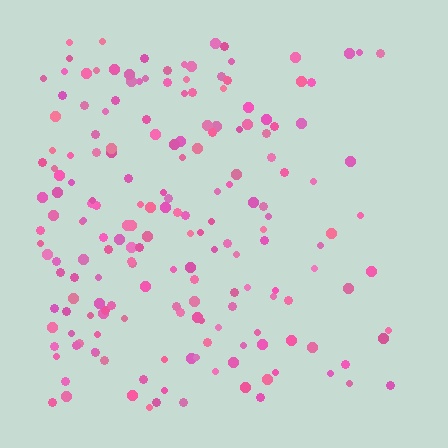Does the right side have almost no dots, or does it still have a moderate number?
Still a moderate number, just noticeably fewer than the left.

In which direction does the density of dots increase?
From right to left, with the left side densest.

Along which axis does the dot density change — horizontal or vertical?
Horizontal.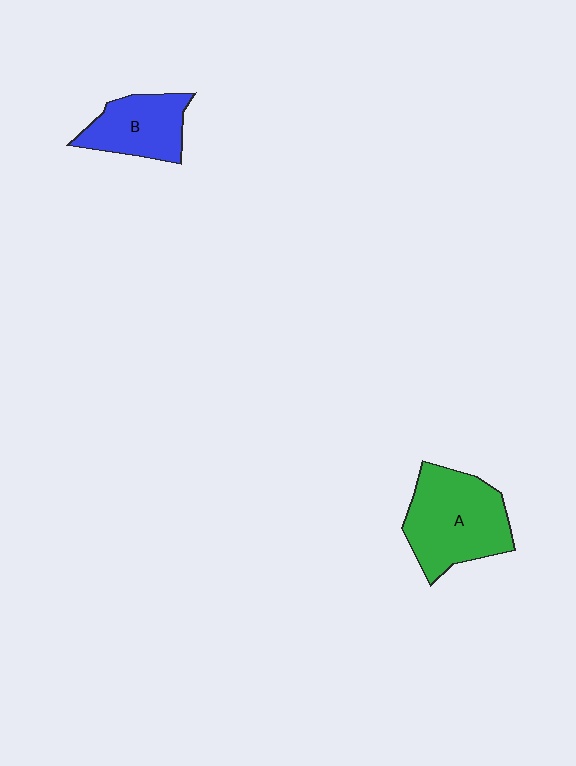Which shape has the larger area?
Shape A (green).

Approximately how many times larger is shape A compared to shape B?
Approximately 1.5 times.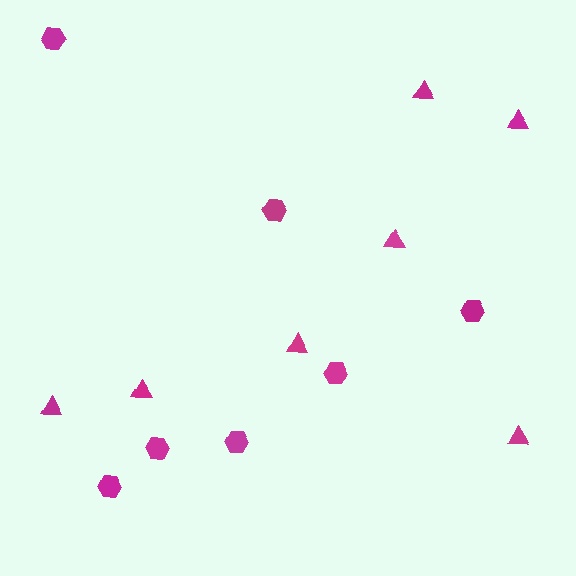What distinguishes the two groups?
There are 2 groups: one group of hexagons (7) and one group of triangles (7).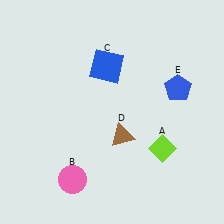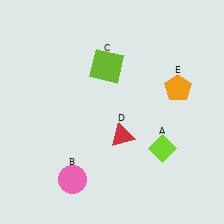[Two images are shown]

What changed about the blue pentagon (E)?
In Image 1, E is blue. In Image 2, it changed to orange.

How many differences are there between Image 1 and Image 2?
There are 3 differences between the two images.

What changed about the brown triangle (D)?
In Image 1, D is brown. In Image 2, it changed to red.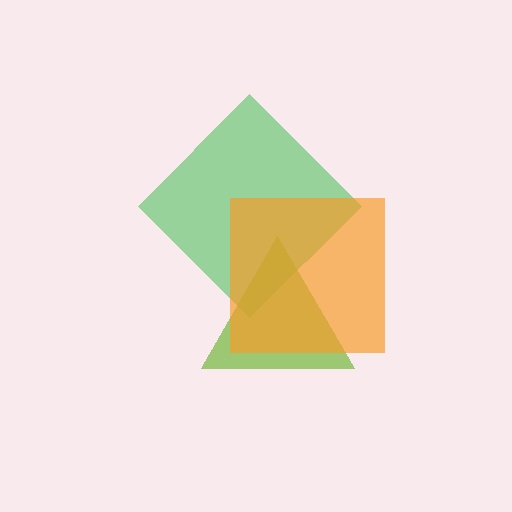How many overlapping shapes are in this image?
There are 3 overlapping shapes in the image.